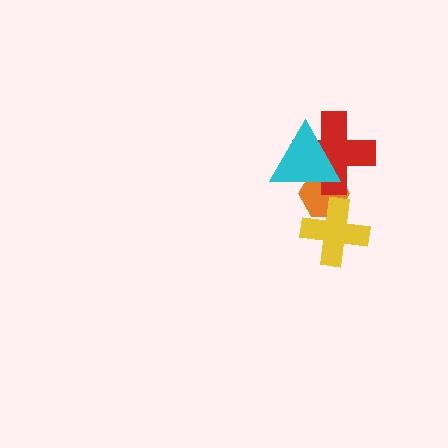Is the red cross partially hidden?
Yes, it is partially covered by another shape.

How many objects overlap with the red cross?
2 objects overlap with the red cross.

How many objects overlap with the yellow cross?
1 object overlaps with the yellow cross.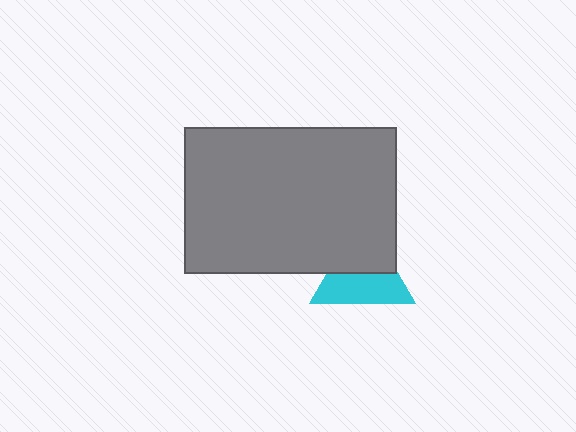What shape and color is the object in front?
The object in front is a gray rectangle.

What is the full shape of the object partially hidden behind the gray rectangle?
The partially hidden object is a cyan triangle.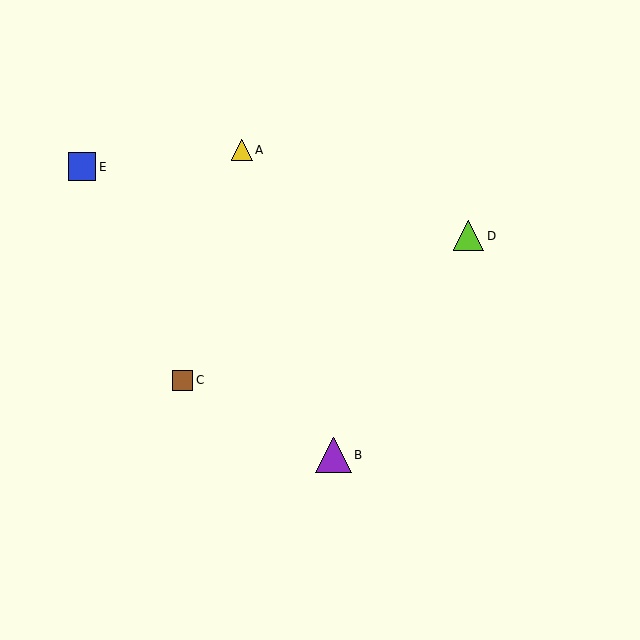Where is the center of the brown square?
The center of the brown square is at (183, 380).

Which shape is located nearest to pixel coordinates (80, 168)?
The blue square (labeled E) at (82, 167) is nearest to that location.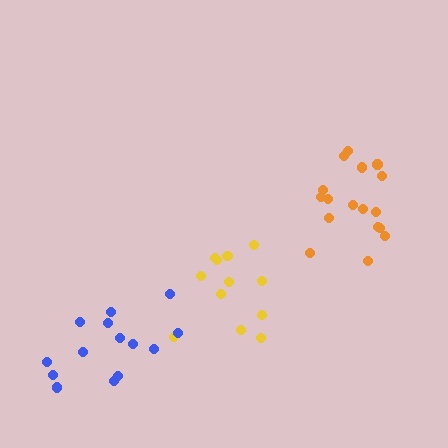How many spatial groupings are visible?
There are 3 spatial groupings.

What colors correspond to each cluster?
The clusters are colored: yellow, orange, blue.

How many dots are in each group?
Group 1: 12 dots, Group 2: 17 dots, Group 3: 14 dots (43 total).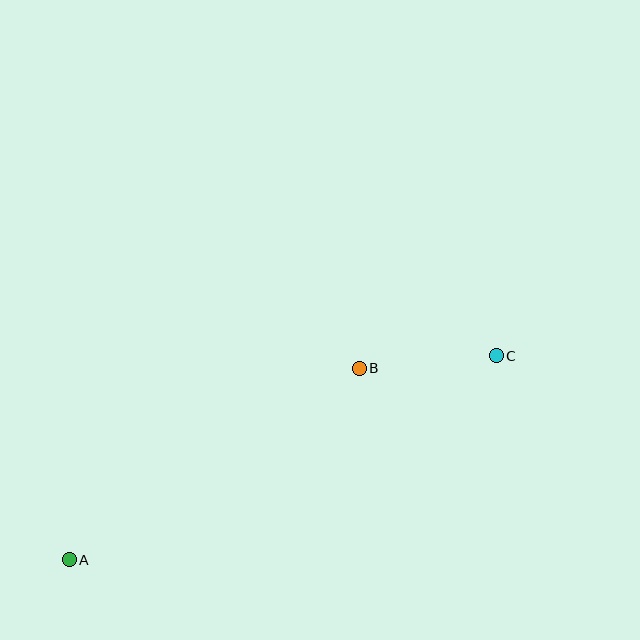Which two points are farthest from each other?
Points A and C are farthest from each other.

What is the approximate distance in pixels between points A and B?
The distance between A and B is approximately 347 pixels.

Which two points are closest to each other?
Points B and C are closest to each other.